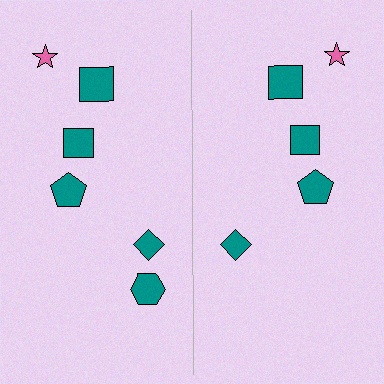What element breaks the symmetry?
A teal hexagon is missing from the right side.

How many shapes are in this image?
There are 11 shapes in this image.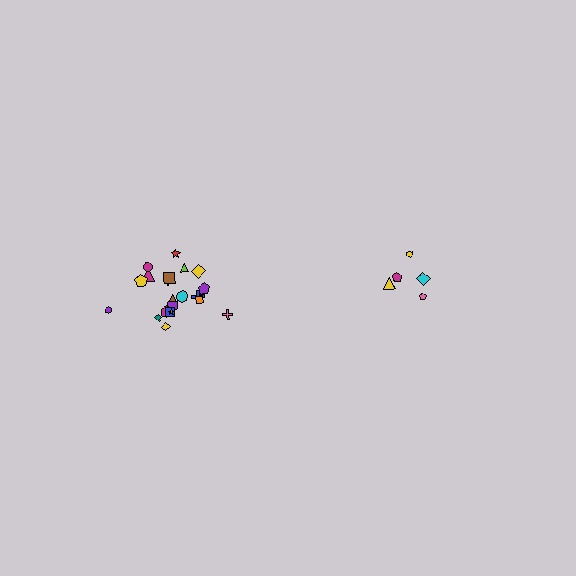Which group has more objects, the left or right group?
The left group.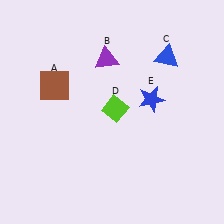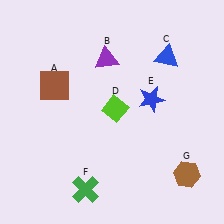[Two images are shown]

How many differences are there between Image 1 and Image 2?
There are 2 differences between the two images.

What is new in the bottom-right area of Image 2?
A brown hexagon (G) was added in the bottom-right area of Image 2.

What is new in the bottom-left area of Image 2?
A green cross (F) was added in the bottom-left area of Image 2.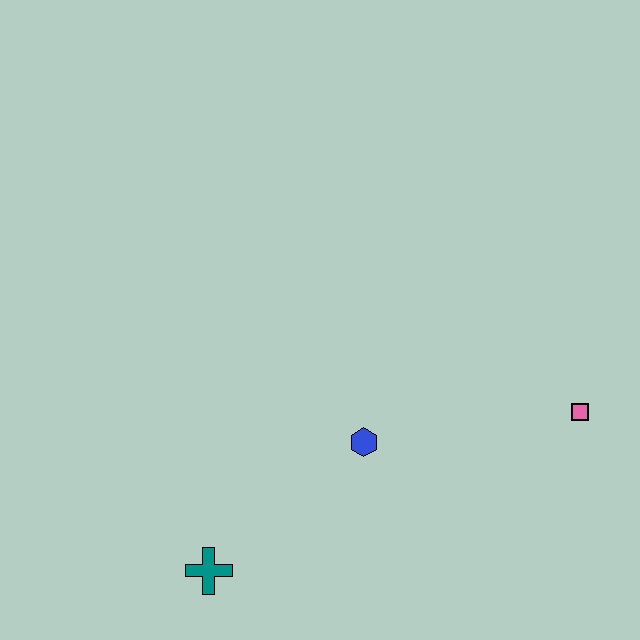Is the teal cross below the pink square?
Yes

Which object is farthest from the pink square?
The teal cross is farthest from the pink square.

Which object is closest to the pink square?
The blue hexagon is closest to the pink square.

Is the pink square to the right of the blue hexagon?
Yes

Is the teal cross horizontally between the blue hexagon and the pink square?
No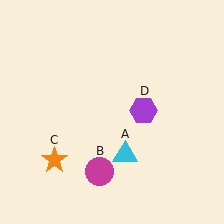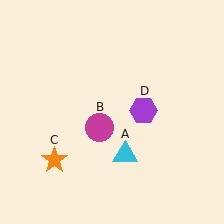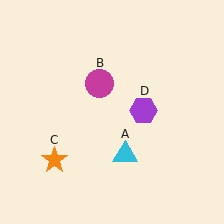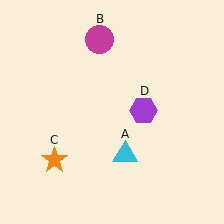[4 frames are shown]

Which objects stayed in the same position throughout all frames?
Cyan triangle (object A) and orange star (object C) and purple hexagon (object D) remained stationary.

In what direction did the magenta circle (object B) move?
The magenta circle (object B) moved up.